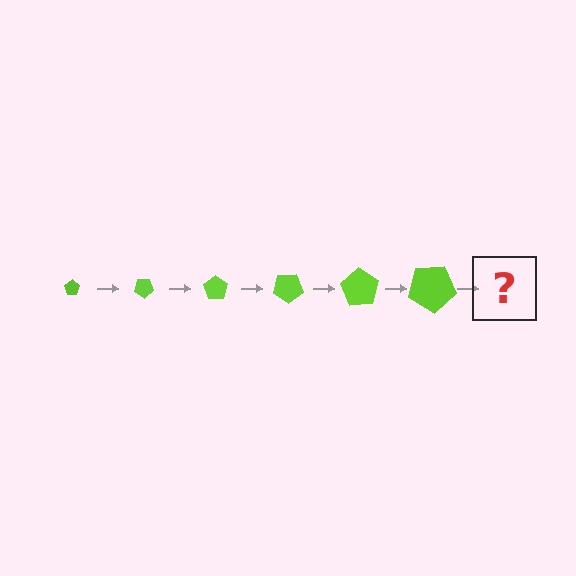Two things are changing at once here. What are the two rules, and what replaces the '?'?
The two rules are that the pentagon grows larger each step and it rotates 35 degrees each step. The '?' should be a pentagon, larger than the previous one and rotated 210 degrees from the start.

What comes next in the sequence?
The next element should be a pentagon, larger than the previous one and rotated 210 degrees from the start.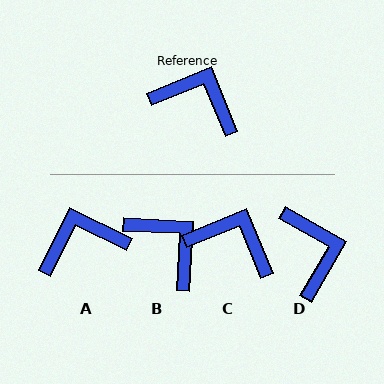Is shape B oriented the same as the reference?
No, it is off by about 25 degrees.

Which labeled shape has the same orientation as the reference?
C.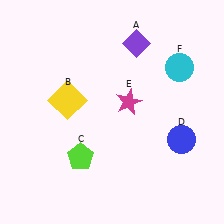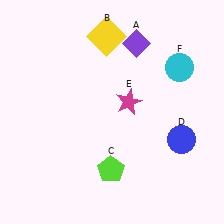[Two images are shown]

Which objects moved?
The objects that moved are: the yellow square (B), the lime pentagon (C).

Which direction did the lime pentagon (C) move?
The lime pentagon (C) moved right.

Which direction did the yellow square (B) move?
The yellow square (B) moved up.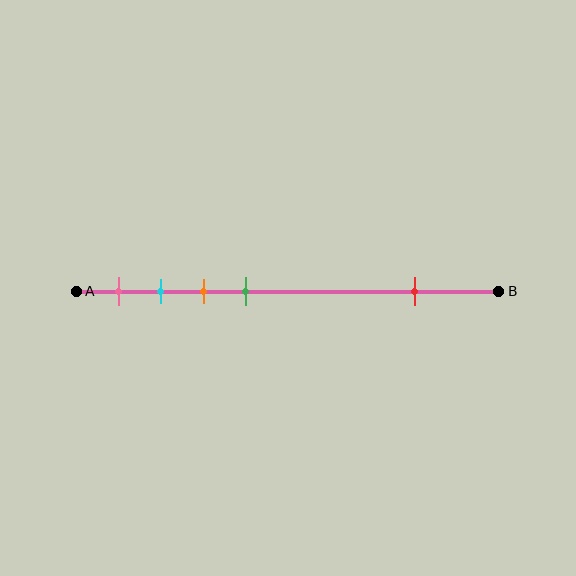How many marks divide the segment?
There are 5 marks dividing the segment.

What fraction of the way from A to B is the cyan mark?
The cyan mark is approximately 20% (0.2) of the way from A to B.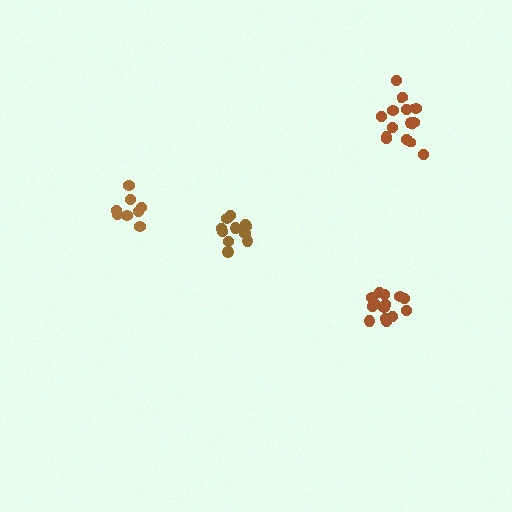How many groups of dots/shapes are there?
There are 4 groups.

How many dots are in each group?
Group 1: 14 dots, Group 2: 12 dots, Group 3: 14 dots, Group 4: 8 dots (48 total).